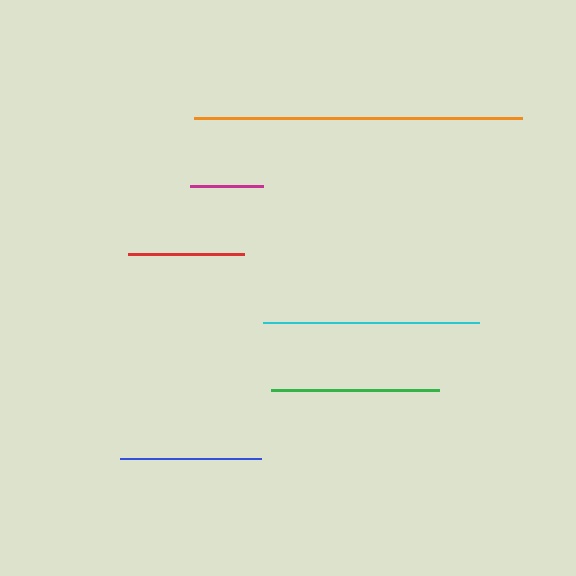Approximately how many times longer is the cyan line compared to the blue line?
The cyan line is approximately 1.5 times the length of the blue line.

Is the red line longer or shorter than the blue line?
The blue line is longer than the red line.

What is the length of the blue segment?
The blue segment is approximately 141 pixels long.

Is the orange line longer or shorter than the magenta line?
The orange line is longer than the magenta line.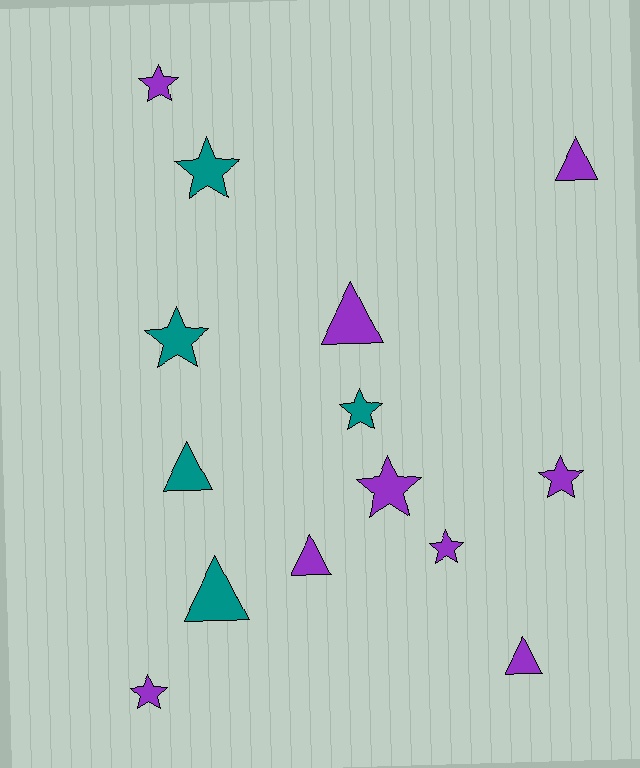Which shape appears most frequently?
Star, with 8 objects.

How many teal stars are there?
There are 3 teal stars.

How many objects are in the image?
There are 14 objects.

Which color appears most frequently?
Purple, with 9 objects.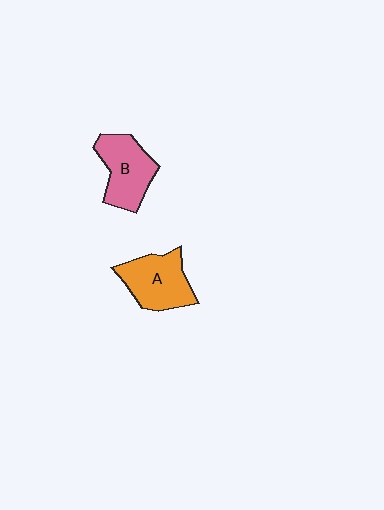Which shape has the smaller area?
Shape B (pink).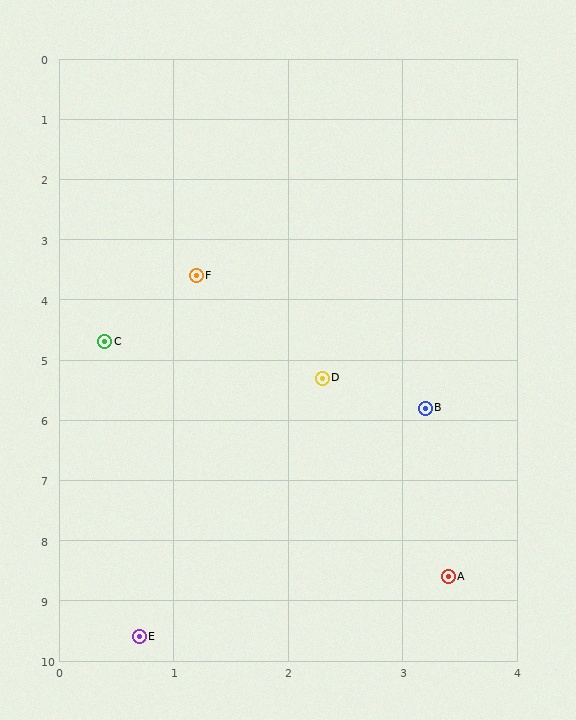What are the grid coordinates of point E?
Point E is at approximately (0.7, 9.6).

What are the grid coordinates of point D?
Point D is at approximately (2.3, 5.3).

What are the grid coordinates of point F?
Point F is at approximately (1.2, 3.6).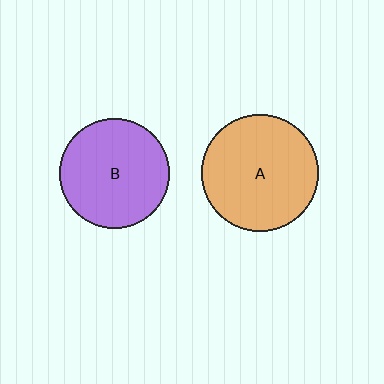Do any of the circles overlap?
No, none of the circles overlap.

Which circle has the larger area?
Circle A (orange).